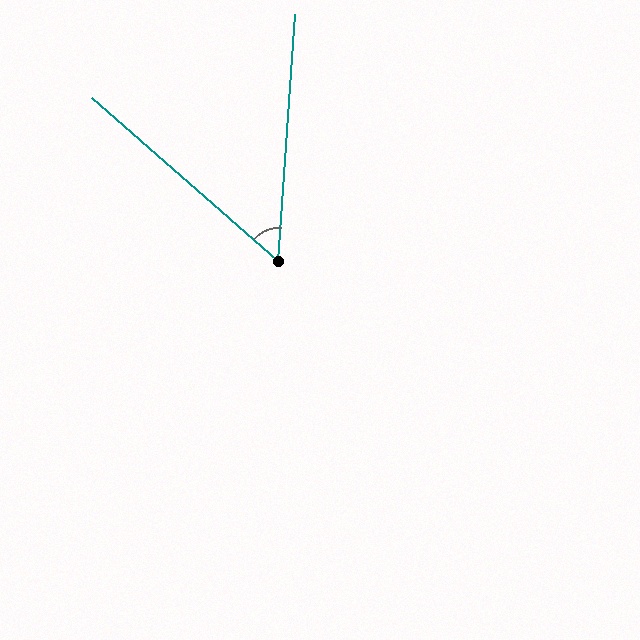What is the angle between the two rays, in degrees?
Approximately 53 degrees.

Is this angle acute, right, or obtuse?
It is acute.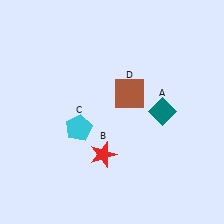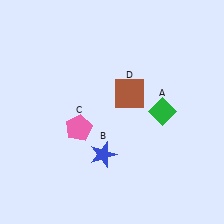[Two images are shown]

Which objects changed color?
A changed from teal to green. B changed from red to blue. C changed from cyan to pink.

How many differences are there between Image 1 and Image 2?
There are 3 differences between the two images.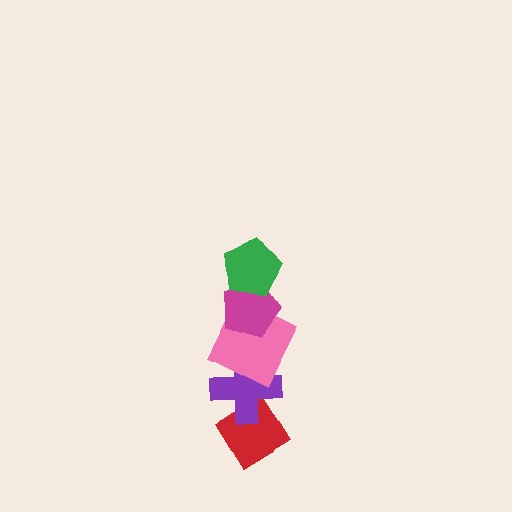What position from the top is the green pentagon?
The green pentagon is 1st from the top.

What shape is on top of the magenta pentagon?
The green pentagon is on top of the magenta pentagon.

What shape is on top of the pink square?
The magenta pentagon is on top of the pink square.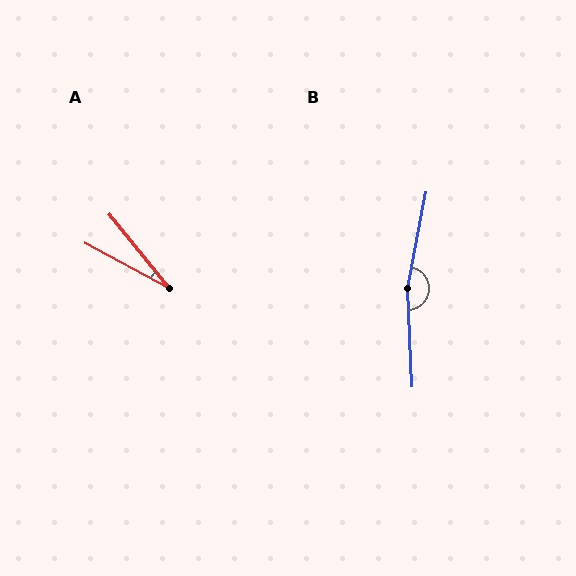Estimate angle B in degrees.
Approximately 166 degrees.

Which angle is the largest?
B, at approximately 166 degrees.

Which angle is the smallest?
A, at approximately 22 degrees.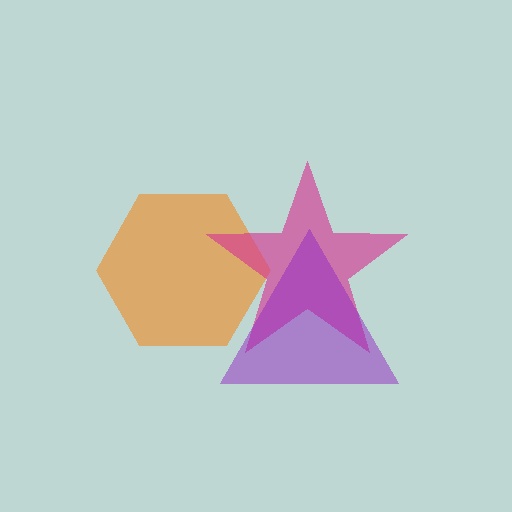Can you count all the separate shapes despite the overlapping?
Yes, there are 3 separate shapes.